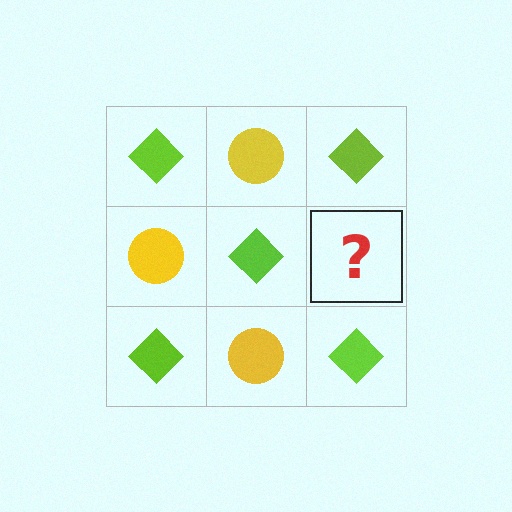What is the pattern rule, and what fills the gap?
The rule is that it alternates lime diamond and yellow circle in a checkerboard pattern. The gap should be filled with a yellow circle.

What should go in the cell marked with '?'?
The missing cell should contain a yellow circle.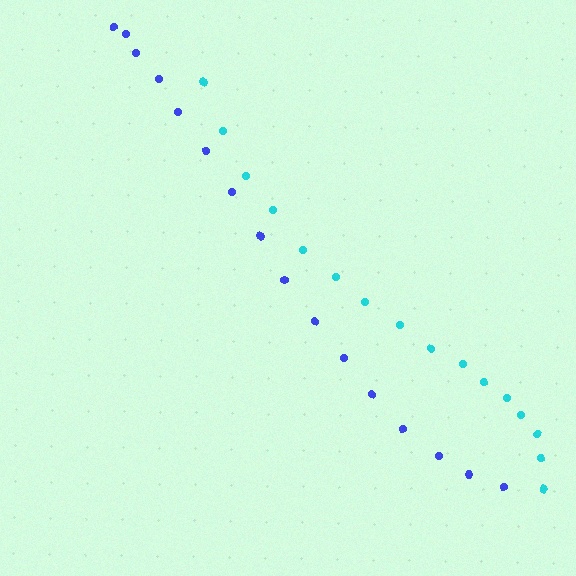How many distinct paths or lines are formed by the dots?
There are 2 distinct paths.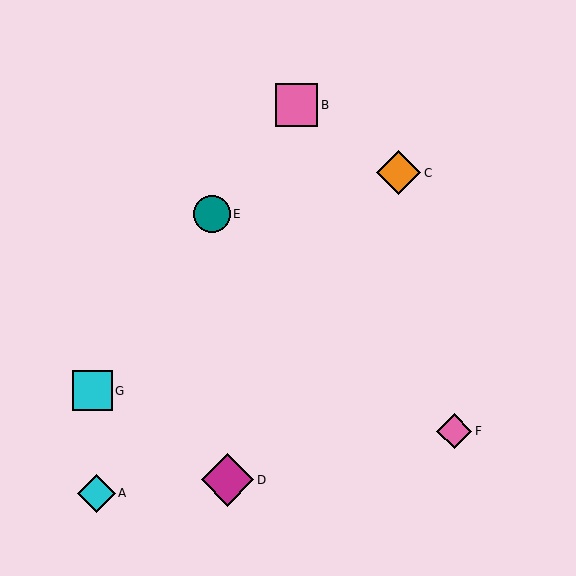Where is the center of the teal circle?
The center of the teal circle is at (212, 214).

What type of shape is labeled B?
Shape B is a pink square.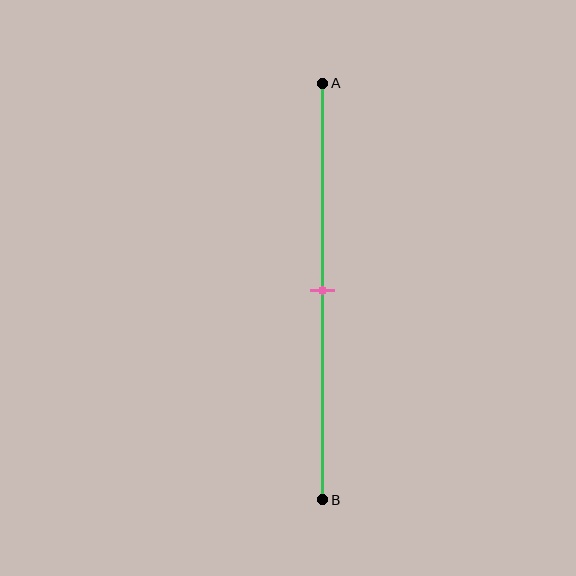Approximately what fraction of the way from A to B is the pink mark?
The pink mark is approximately 50% of the way from A to B.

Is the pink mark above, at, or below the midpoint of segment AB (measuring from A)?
The pink mark is approximately at the midpoint of segment AB.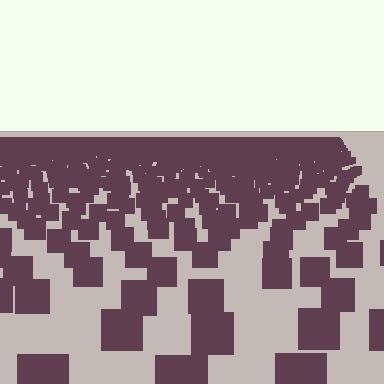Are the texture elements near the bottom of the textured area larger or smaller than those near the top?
Larger. Near the bottom, elements are closer to the viewer and appear at a bigger on-screen size.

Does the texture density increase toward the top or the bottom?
Density increases toward the top.